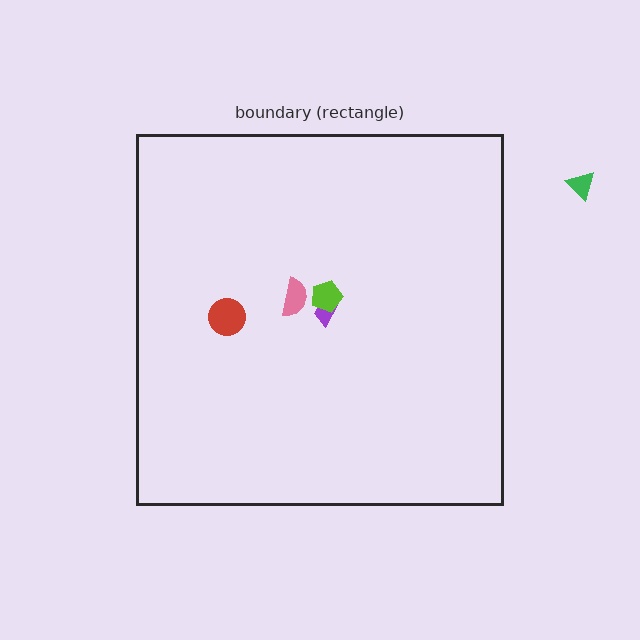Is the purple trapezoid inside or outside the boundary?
Inside.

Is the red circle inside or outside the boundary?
Inside.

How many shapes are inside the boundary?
4 inside, 1 outside.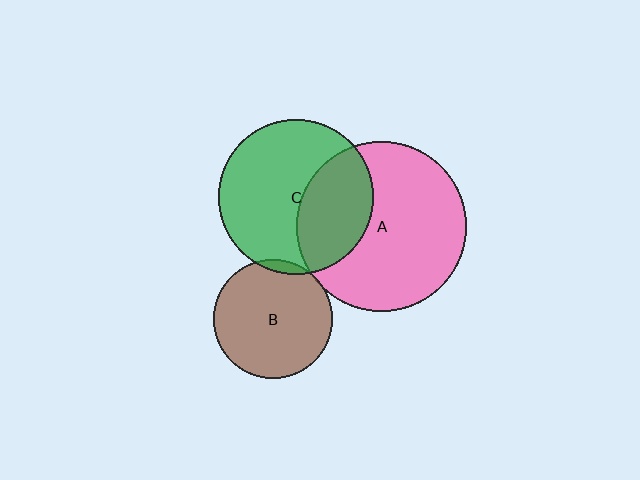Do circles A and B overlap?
Yes.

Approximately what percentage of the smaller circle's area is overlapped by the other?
Approximately 5%.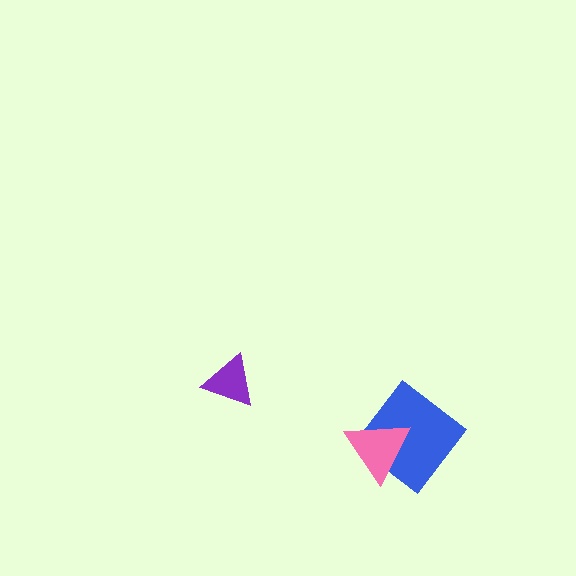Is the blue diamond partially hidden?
Yes, it is partially covered by another shape.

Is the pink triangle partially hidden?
No, no other shape covers it.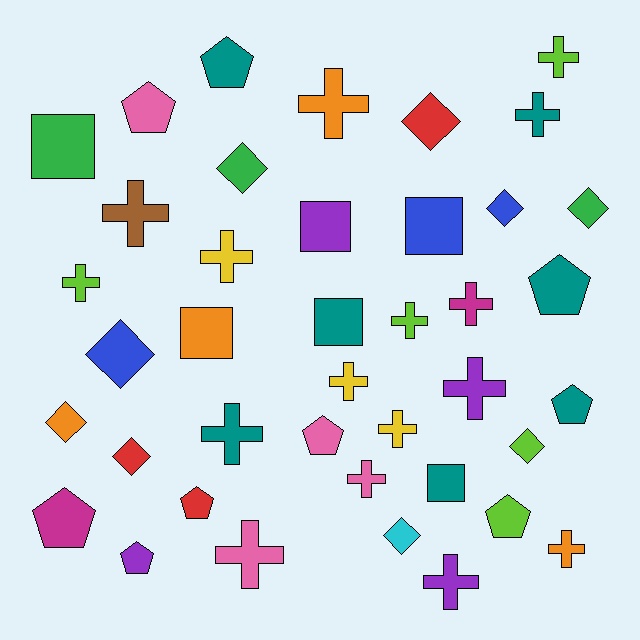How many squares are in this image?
There are 6 squares.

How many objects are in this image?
There are 40 objects.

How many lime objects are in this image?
There are 5 lime objects.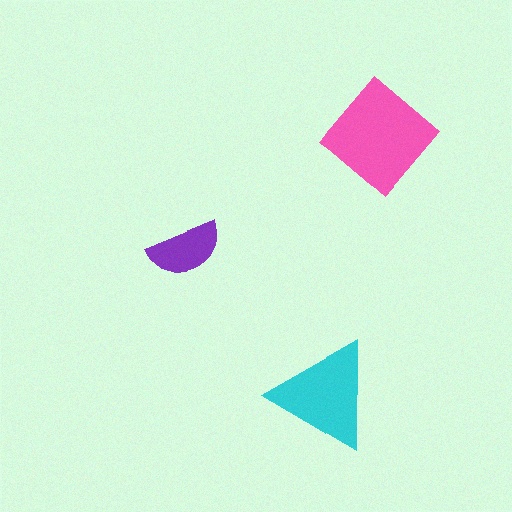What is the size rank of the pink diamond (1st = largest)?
1st.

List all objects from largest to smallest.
The pink diamond, the cyan triangle, the purple semicircle.